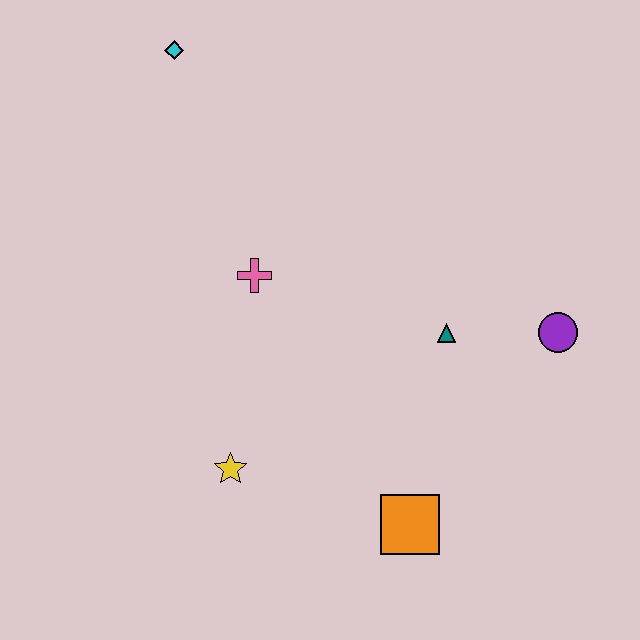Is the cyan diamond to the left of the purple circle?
Yes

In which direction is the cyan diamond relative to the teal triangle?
The cyan diamond is above the teal triangle.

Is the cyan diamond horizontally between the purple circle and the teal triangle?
No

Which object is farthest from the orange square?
The cyan diamond is farthest from the orange square.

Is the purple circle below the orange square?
No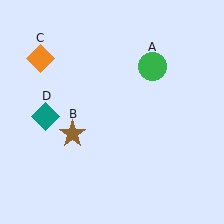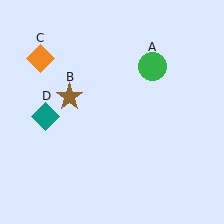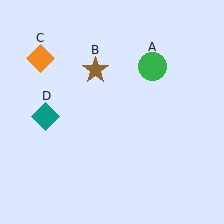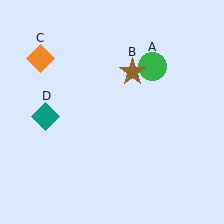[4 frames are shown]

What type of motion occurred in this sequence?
The brown star (object B) rotated clockwise around the center of the scene.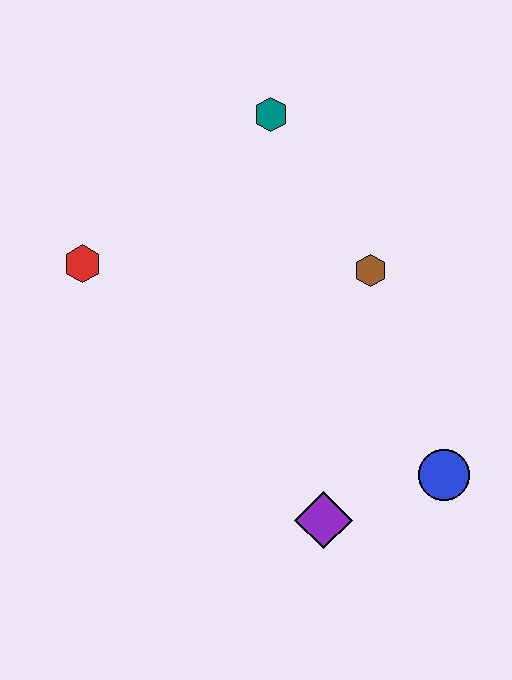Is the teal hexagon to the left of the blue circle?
Yes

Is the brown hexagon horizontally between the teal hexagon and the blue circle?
Yes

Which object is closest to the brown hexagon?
The teal hexagon is closest to the brown hexagon.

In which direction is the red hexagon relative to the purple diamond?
The red hexagon is above the purple diamond.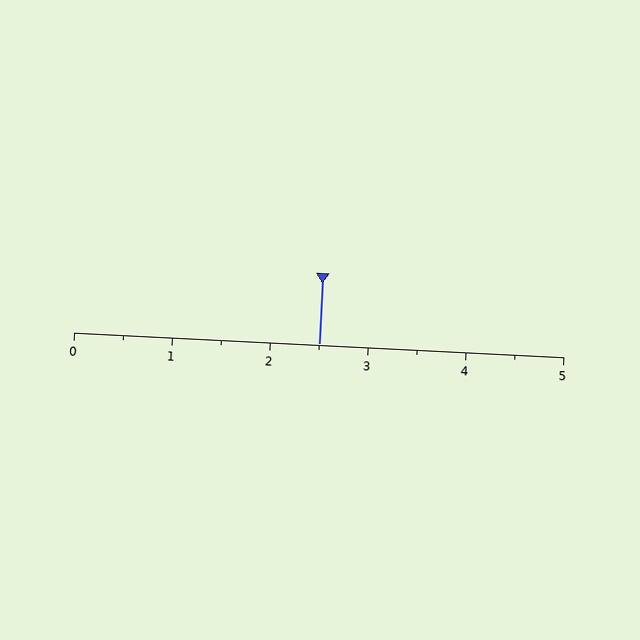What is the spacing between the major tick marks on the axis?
The major ticks are spaced 1 apart.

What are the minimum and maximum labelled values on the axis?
The axis runs from 0 to 5.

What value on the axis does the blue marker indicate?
The marker indicates approximately 2.5.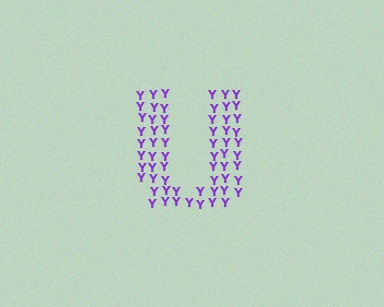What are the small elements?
The small elements are letter Y's.